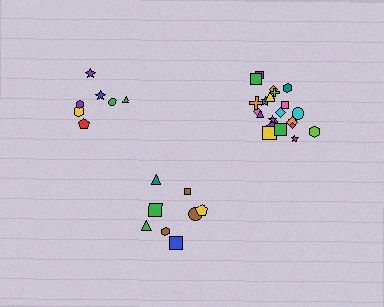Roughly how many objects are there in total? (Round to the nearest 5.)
Roughly 40 objects in total.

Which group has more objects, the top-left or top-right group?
The top-right group.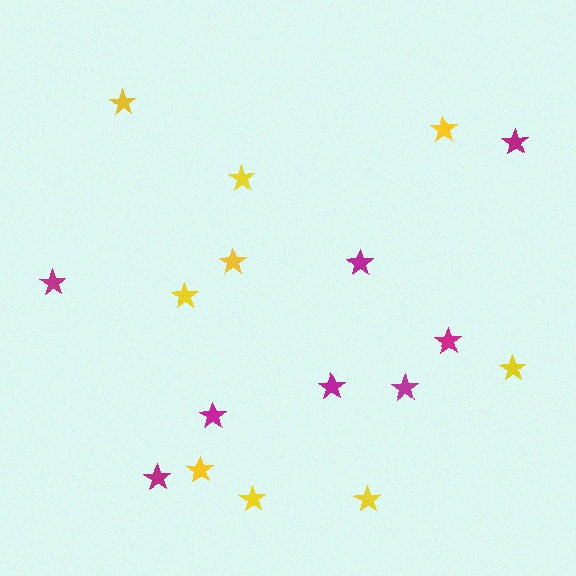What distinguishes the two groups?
There are 2 groups: one group of magenta stars (8) and one group of yellow stars (9).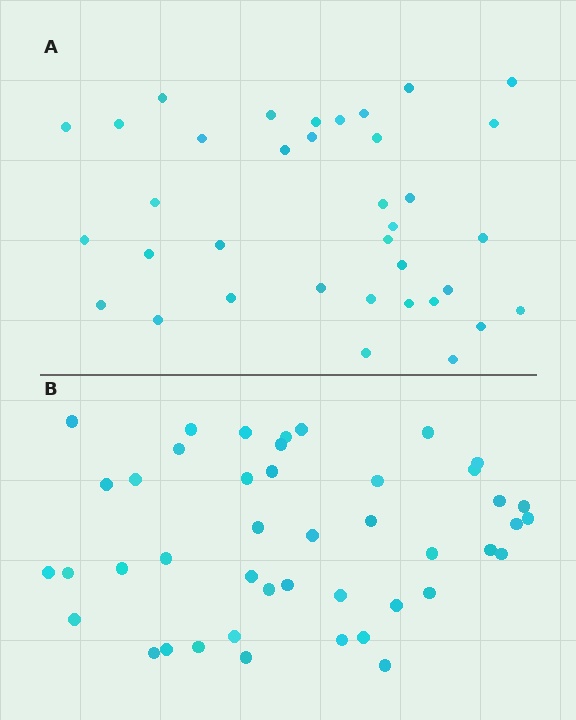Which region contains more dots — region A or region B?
Region B (the bottom region) has more dots.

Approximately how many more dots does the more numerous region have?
Region B has roughly 8 or so more dots than region A.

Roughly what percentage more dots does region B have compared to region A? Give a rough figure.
About 20% more.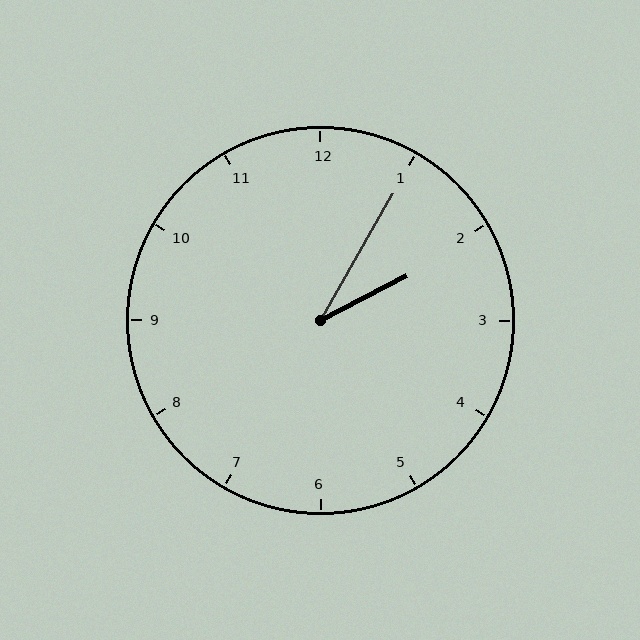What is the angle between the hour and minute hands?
Approximately 32 degrees.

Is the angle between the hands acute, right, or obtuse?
It is acute.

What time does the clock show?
2:05.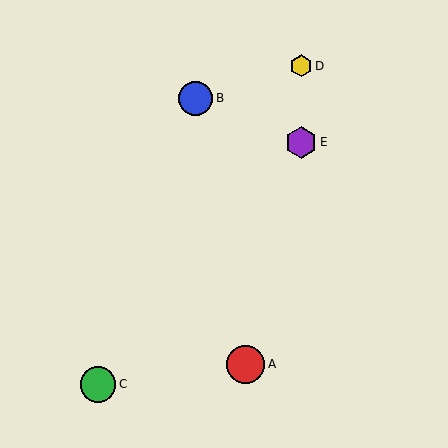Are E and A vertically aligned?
No, E is at x≈301 and A is at x≈246.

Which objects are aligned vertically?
Objects D, E are aligned vertically.